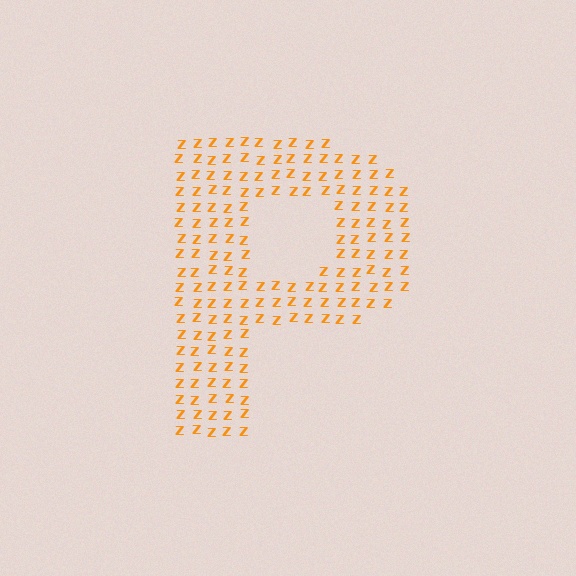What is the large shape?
The large shape is the letter P.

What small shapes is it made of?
It is made of small letter Z's.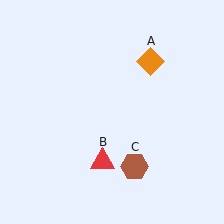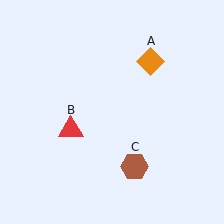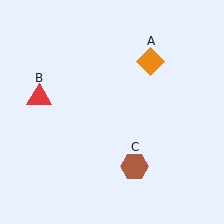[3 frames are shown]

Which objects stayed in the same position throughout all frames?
Orange diamond (object A) and brown hexagon (object C) remained stationary.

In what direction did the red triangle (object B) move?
The red triangle (object B) moved up and to the left.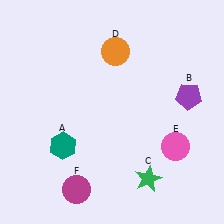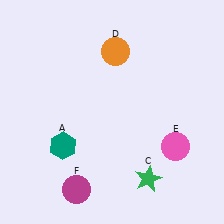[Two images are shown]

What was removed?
The purple pentagon (B) was removed in Image 2.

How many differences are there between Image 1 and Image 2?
There is 1 difference between the two images.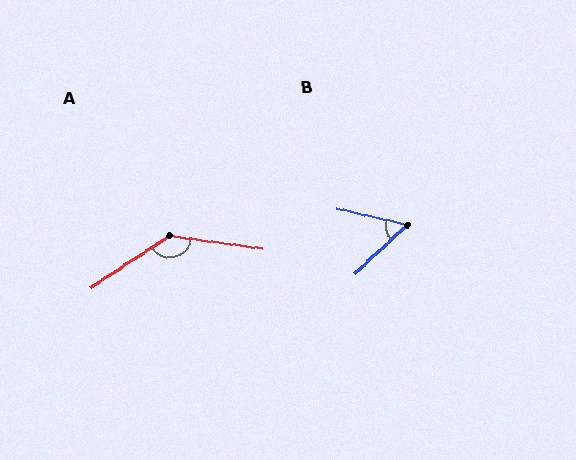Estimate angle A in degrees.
Approximately 138 degrees.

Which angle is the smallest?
B, at approximately 56 degrees.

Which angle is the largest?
A, at approximately 138 degrees.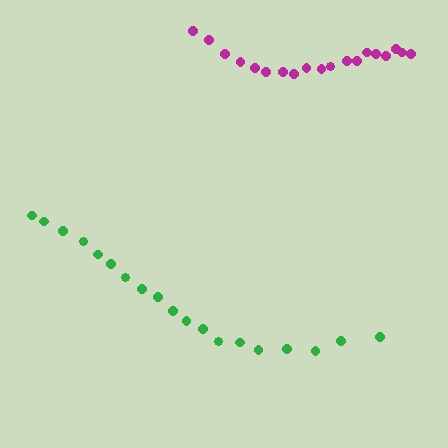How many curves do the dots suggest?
There are 2 distinct paths.